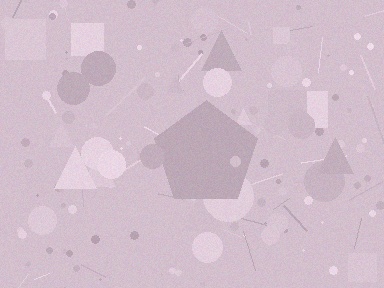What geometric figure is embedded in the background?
A pentagon is embedded in the background.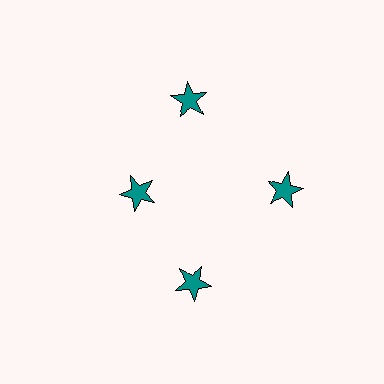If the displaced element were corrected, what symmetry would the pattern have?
It would have 4-fold rotational symmetry — the pattern would map onto itself every 90 degrees.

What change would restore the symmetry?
The symmetry would be restored by moving it outward, back onto the ring so that all 4 stars sit at equal angles and equal distance from the center.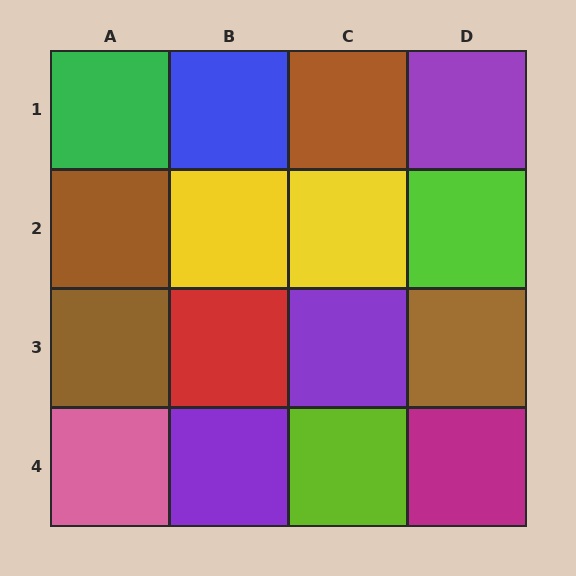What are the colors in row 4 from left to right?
Pink, purple, lime, magenta.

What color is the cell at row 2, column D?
Lime.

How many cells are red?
1 cell is red.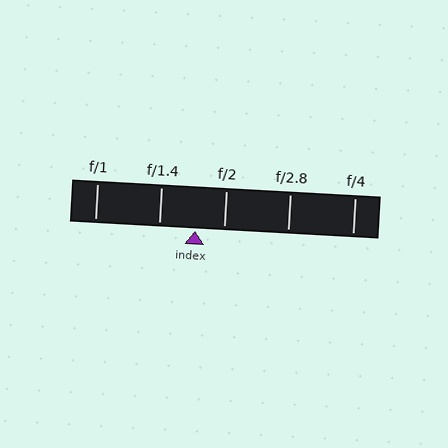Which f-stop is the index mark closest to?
The index mark is closest to f/2.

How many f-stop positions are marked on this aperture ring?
There are 5 f-stop positions marked.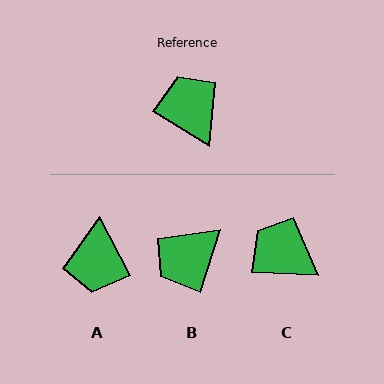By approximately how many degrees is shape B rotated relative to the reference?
Approximately 103 degrees counter-clockwise.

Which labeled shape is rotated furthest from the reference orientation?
A, about 149 degrees away.